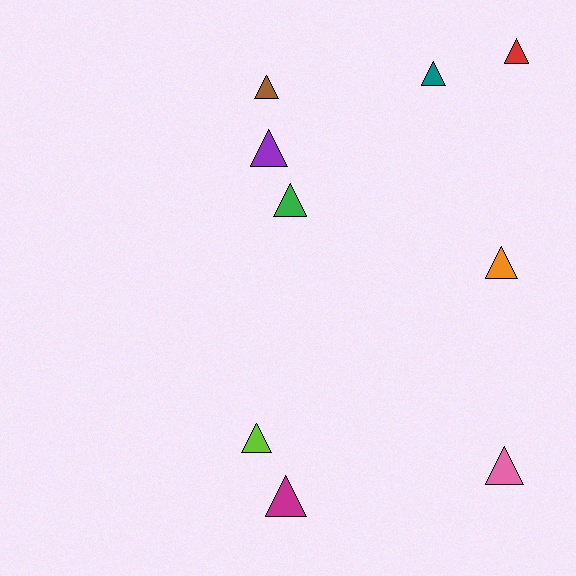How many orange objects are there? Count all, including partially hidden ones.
There is 1 orange object.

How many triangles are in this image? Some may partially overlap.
There are 9 triangles.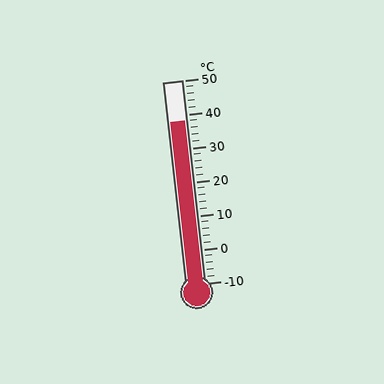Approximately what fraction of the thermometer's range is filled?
The thermometer is filled to approximately 80% of its range.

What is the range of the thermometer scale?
The thermometer scale ranges from -10°C to 50°C.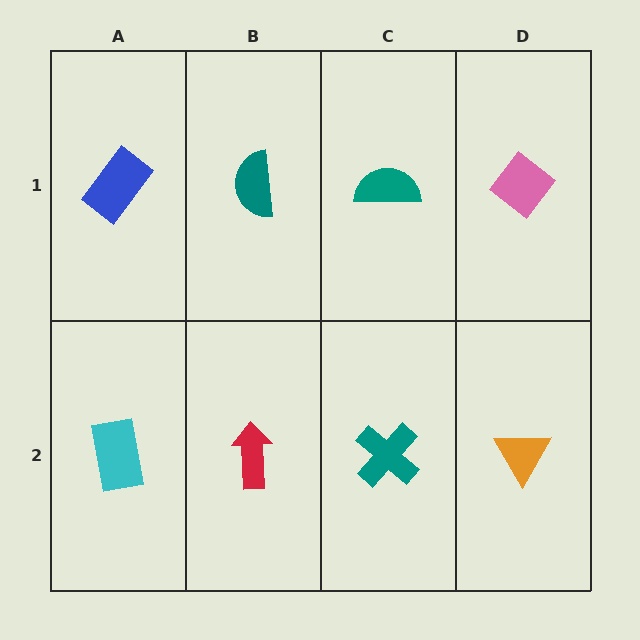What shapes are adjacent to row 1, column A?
A cyan rectangle (row 2, column A), a teal semicircle (row 1, column B).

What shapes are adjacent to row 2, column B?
A teal semicircle (row 1, column B), a cyan rectangle (row 2, column A), a teal cross (row 2, column C).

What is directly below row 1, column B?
A red arrow.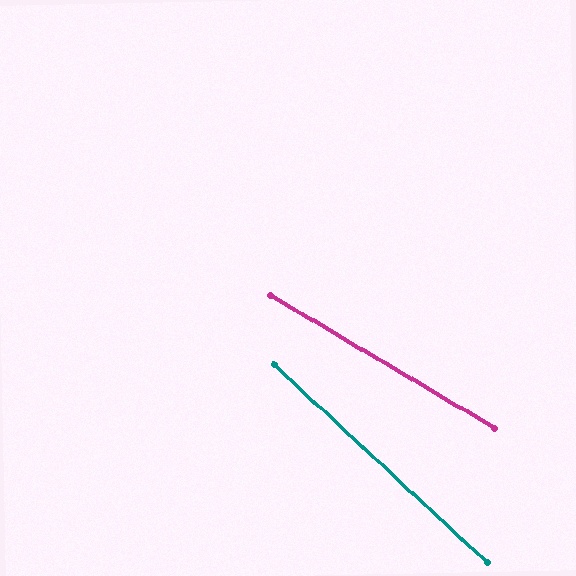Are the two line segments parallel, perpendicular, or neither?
Neither parallel nor perpendicular — they differ by about 12°.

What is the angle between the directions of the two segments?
Approximately 12 degrees.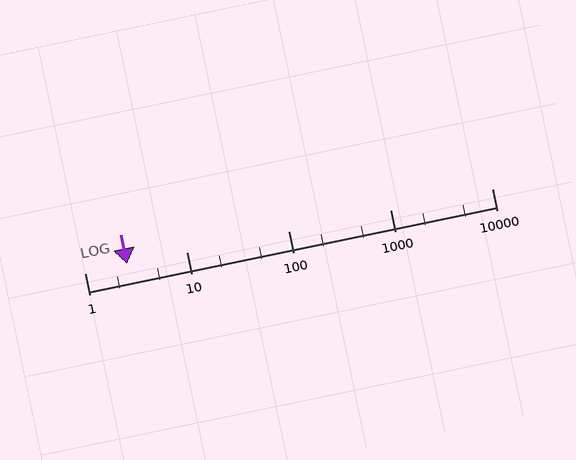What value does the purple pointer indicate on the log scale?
The pointer indicates approximately 2.6.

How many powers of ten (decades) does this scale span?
The scale spans 4 decades, from 1 to 10000.